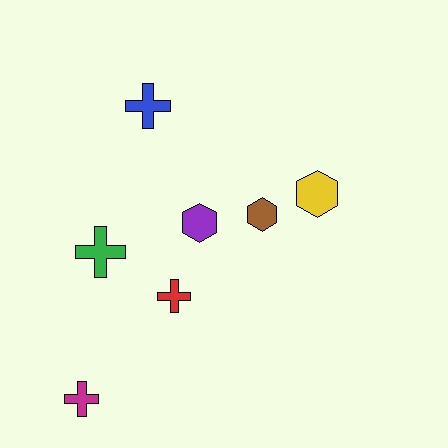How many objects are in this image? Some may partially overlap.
There are 7 objects.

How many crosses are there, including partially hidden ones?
There are 4 crosses.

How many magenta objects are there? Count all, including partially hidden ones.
There is 1 magenta object.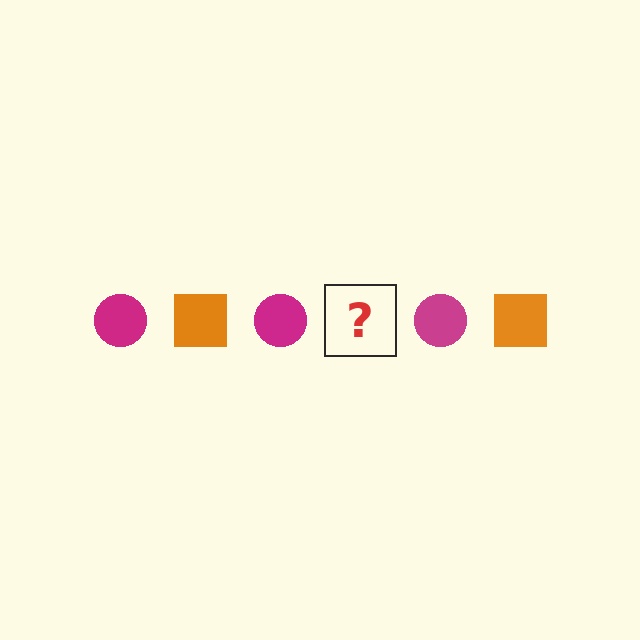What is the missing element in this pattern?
The missing element is an orange square.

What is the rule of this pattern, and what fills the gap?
The rule is that the pattern alternates between magenta circle and orange square. The gap should be filled with an orange square.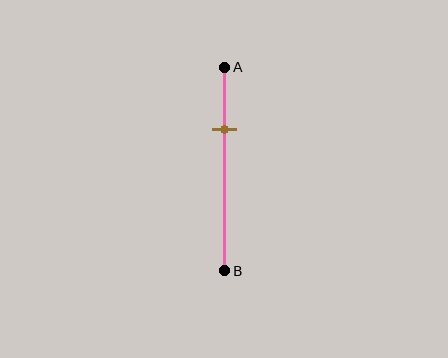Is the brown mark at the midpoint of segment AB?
No, the mark is at about 30% from A, not at the 50% midpoint.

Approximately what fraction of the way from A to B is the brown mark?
The brown mark is approximately 30% of the way from A to B.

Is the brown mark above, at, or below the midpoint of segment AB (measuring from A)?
The brown mark is above the midpoint of segment AB.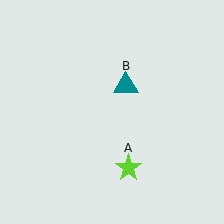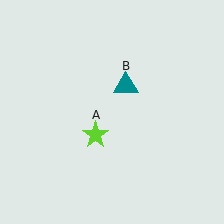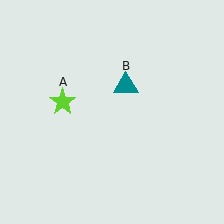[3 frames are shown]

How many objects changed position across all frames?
1 object changed position: lime star (object A).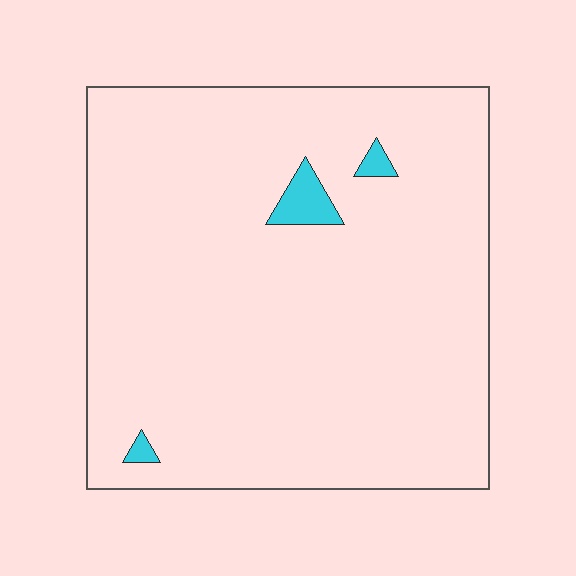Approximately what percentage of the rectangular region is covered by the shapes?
Approximately 5%.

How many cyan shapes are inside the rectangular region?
3.